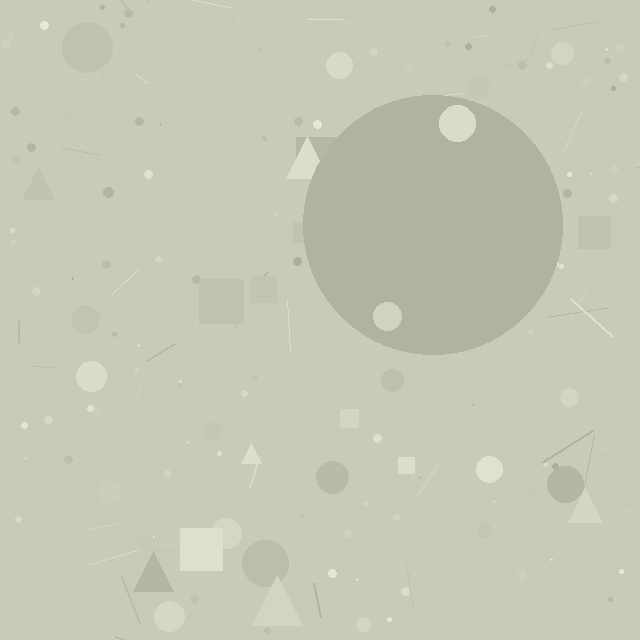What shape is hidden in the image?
A circle is hidden in the image.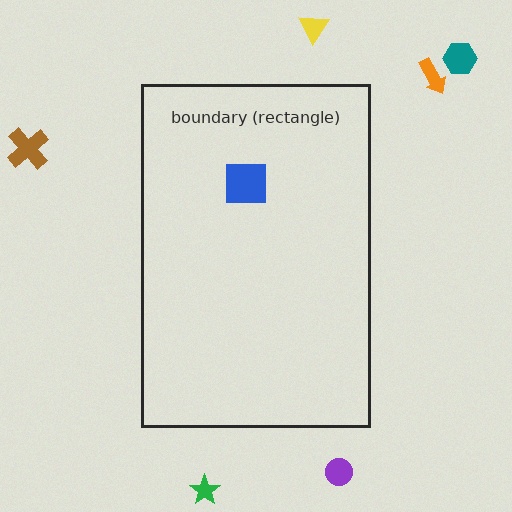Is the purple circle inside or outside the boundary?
Outside.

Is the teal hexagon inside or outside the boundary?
Outside.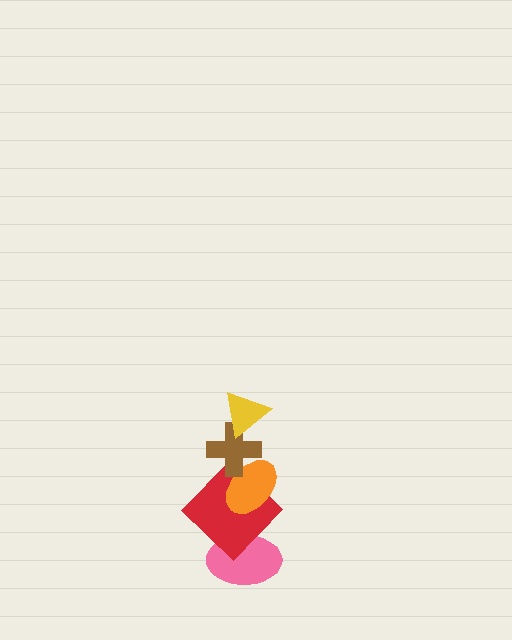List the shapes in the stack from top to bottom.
From top to bottom: the yellow triangle, the brown cross, the orange ellipse, the red diamond, the pink ellipse.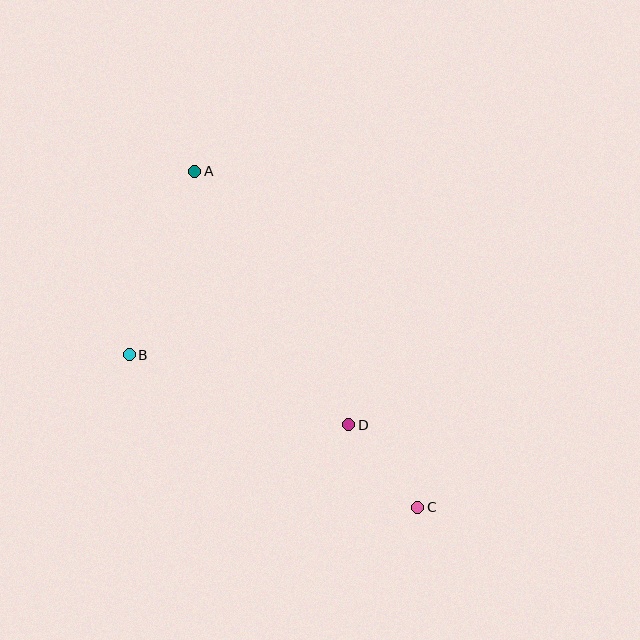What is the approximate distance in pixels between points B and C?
The distance between B and C is approximately 326 pixels.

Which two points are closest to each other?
Points C and D are closest to each other.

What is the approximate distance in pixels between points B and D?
The distance between B and D is approximately 231 pixels.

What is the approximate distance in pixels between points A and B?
The distance between A and B is approximately 195 pixels.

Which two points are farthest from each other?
Points A and C are farthest from each other.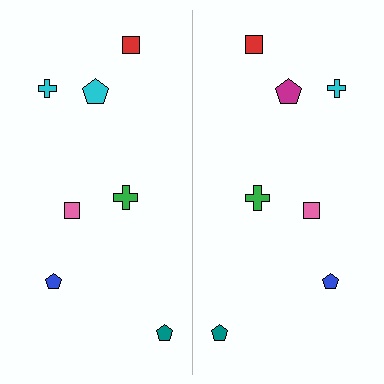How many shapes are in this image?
There are 14 shapes in this image.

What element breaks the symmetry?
The magenta pentagon on the right side breaks the symmetry — its mirror counterpart is cyan.